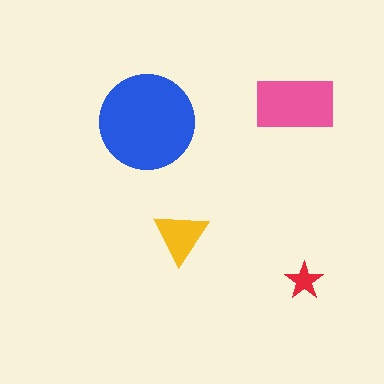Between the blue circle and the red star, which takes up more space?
The blue circle.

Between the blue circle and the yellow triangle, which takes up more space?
The blue circle.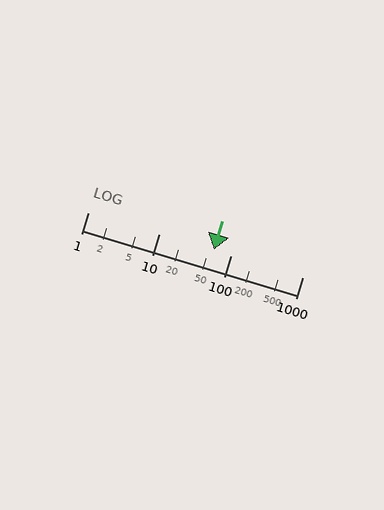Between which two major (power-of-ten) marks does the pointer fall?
The pointer is between 10 and 100.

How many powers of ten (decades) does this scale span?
The scale spans 3 decades, from 1 to 1000.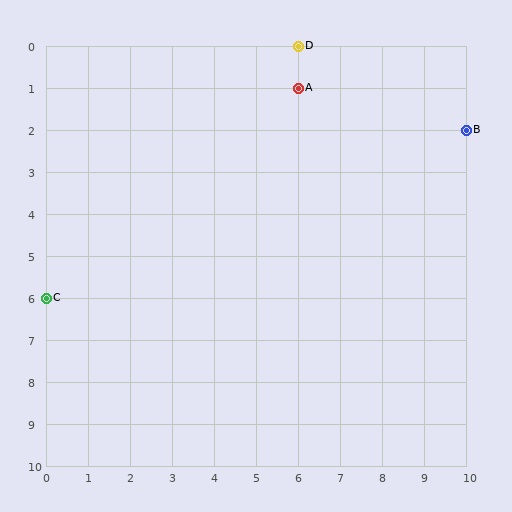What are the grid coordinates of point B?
Point B is at grid coordinates (10, 2).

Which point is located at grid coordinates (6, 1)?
Point A is at (6, 1).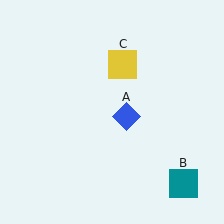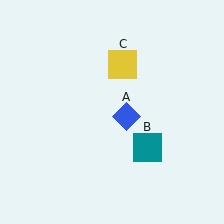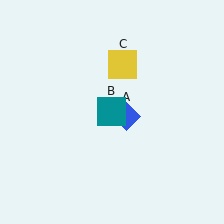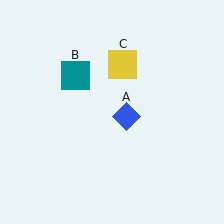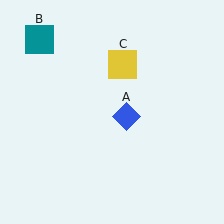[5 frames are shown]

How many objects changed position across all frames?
1 object changed position: teal square (object B).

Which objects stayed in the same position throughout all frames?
Blue diamond (object A) and yellow square (object C) remained stationary.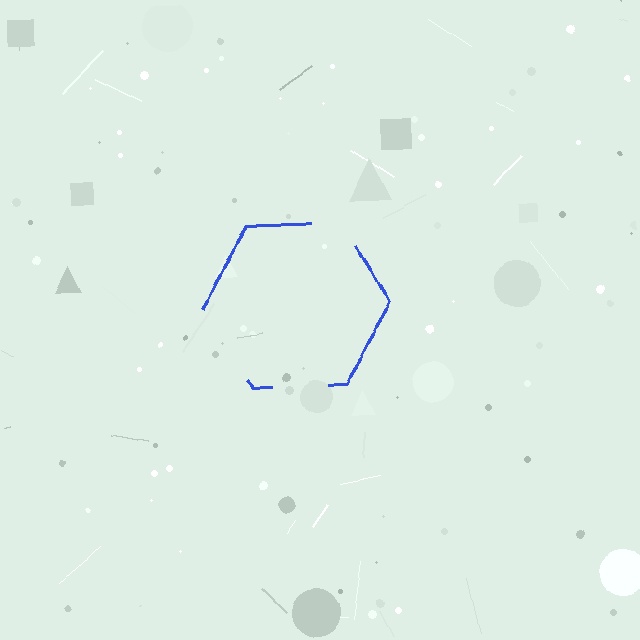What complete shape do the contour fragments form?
The contour fragments form a hexagon.